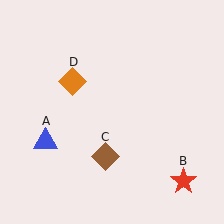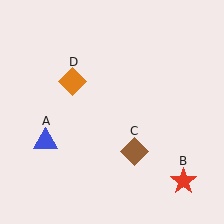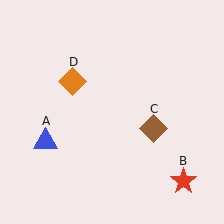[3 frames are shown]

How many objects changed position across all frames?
1 object changed position: brown diamond (object C).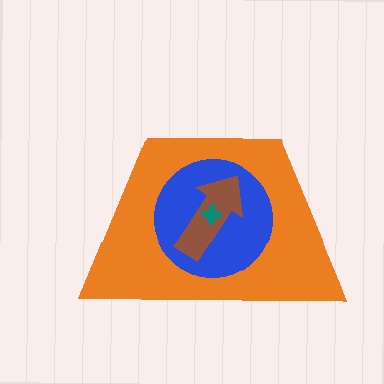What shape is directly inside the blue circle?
The brown arrow.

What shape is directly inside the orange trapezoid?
The blue circle.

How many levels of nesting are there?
4.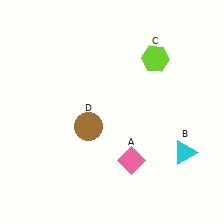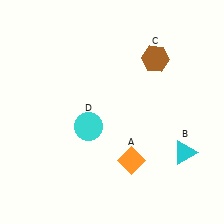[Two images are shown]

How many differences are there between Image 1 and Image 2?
There are 3 differences between the two images.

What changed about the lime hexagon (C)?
In Image 1, C is lime. In Image 2, it changed to brown.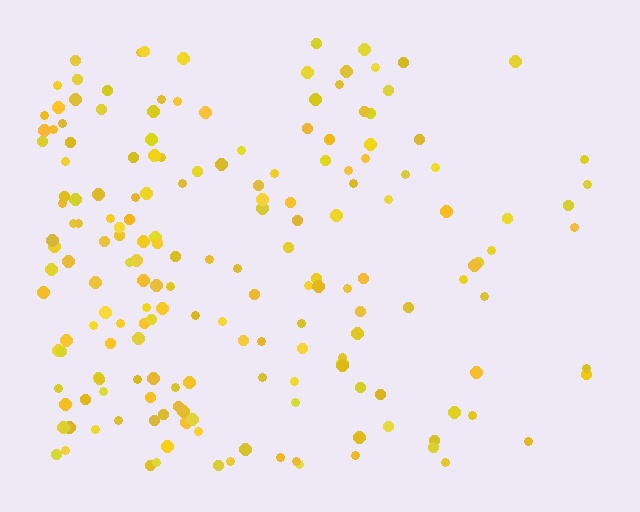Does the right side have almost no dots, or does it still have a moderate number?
Still a moderate number, just noticeably fewer than the left.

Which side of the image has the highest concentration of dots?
The left.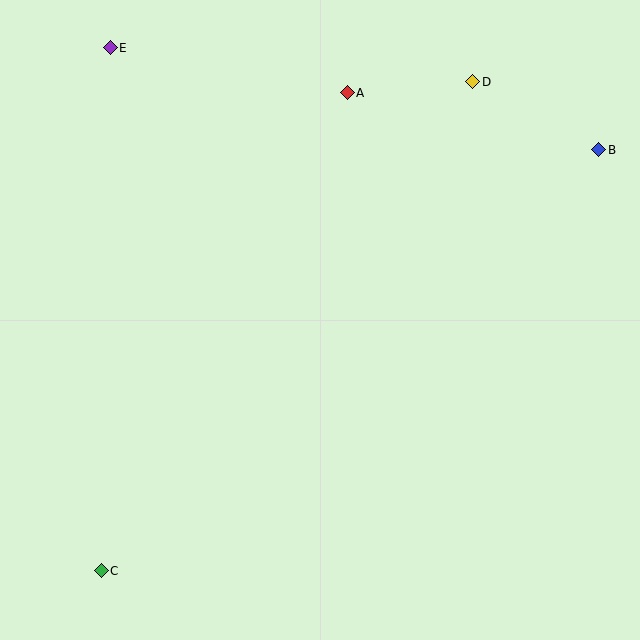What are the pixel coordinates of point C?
Point C is at (101, 571).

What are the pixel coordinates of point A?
Point A is at (347, 93).